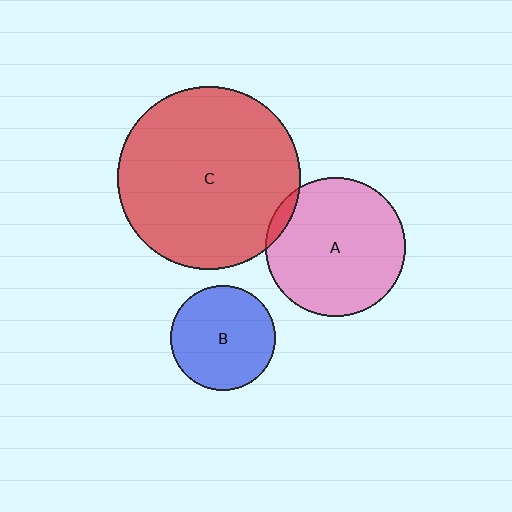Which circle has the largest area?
Circle C (red).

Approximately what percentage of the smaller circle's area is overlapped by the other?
Approximately 5%.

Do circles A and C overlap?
Yes.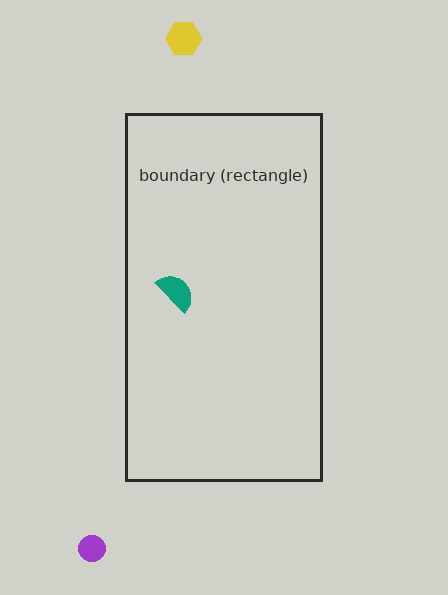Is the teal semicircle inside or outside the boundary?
Inside.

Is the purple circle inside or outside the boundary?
Outside.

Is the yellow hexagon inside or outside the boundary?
Outside.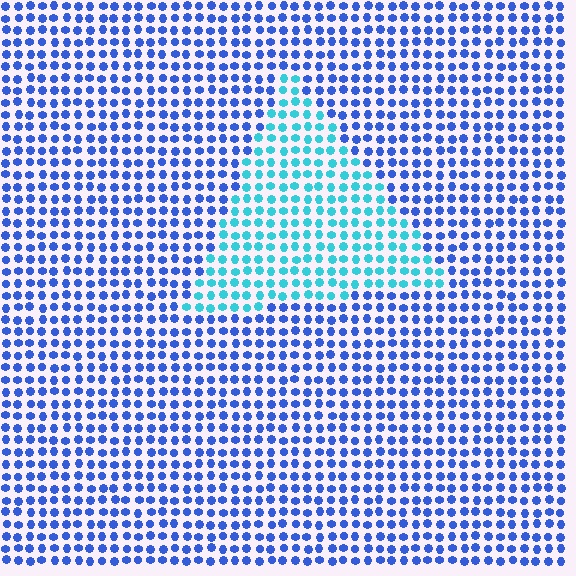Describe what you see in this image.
The image is filled with small blue elements in a uniform arrangement. A triangle-shaped region is visible where the elements are tinted to a slightly different hue, forming a subtle color boundary.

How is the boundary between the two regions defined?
The boundary is defined purely by a slight shift in hue (about 41 degrees). Spacing, size, and orientation are identical on both sides.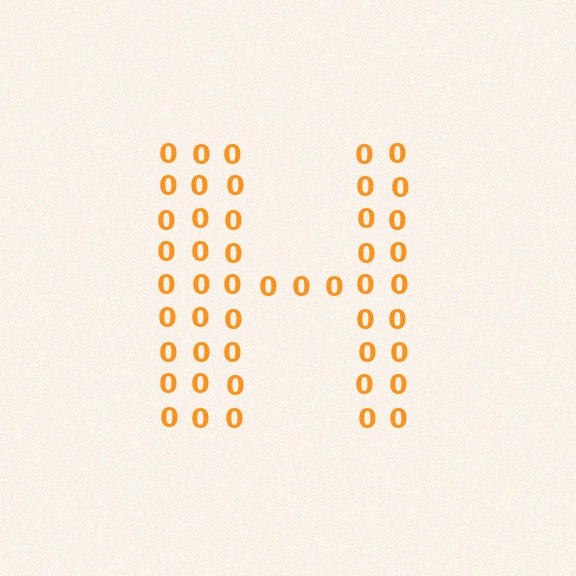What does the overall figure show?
The overall figure shows the letter H.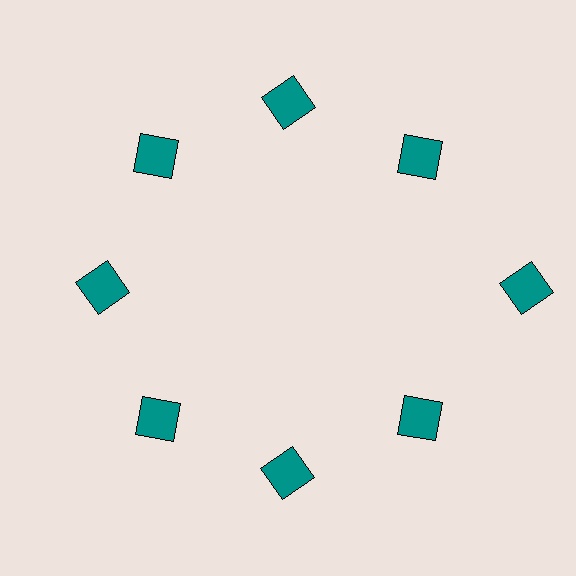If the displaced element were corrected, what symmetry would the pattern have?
It would have 8-fold rotational symmetry — the pattern would map onto itself every 45 degrees.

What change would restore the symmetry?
The symmetry would be restored by moving it inward, back onto the ring so that all 8 squares sit at equal angles and equal distance from the center.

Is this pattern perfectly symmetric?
No. The 8 teal squares are arranged in a ring, but one element near the 3 o'clock position is pushed outward from the center, breaking the 8-fold rotational symmetry.